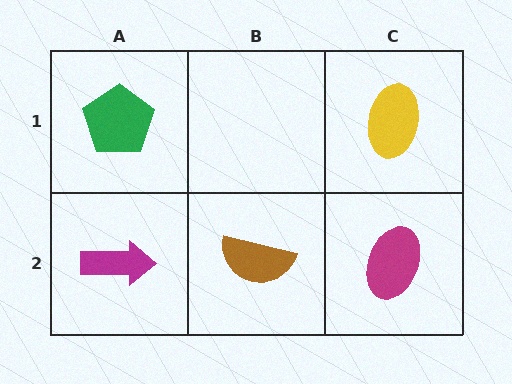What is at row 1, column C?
A yellow ellipse.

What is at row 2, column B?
A brown semicircle.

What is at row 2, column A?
A magenta arrow.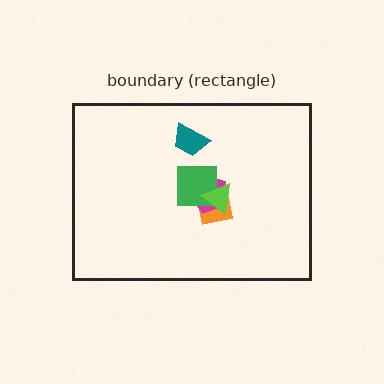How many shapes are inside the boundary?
5 inside, 0 outside.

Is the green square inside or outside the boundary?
Inside.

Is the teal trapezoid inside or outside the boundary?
Inside.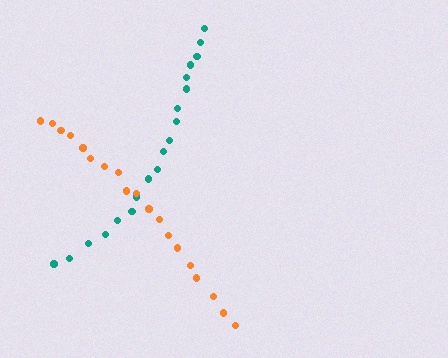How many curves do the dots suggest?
There are 2 distinct paths.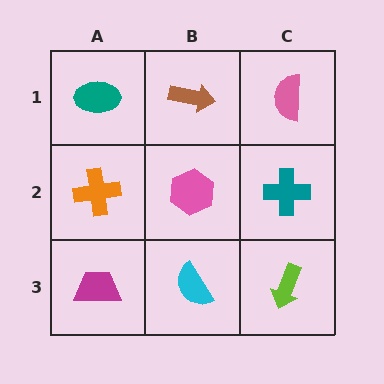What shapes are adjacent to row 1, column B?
A pink hexagon (row 2, column B), a teal ellipse (row 1, column A), a pink semicircle (row 1, column C).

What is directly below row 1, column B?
A pink hexagon.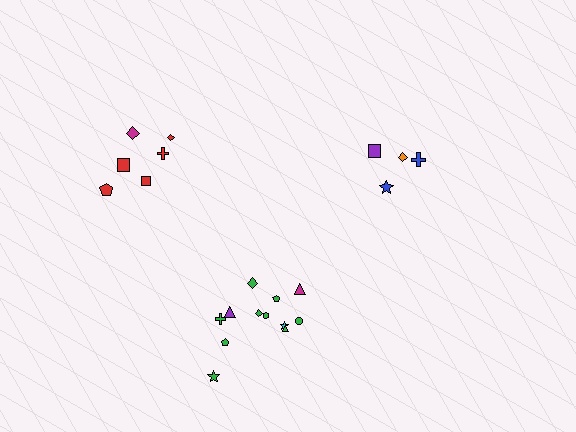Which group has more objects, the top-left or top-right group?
The top-left group.